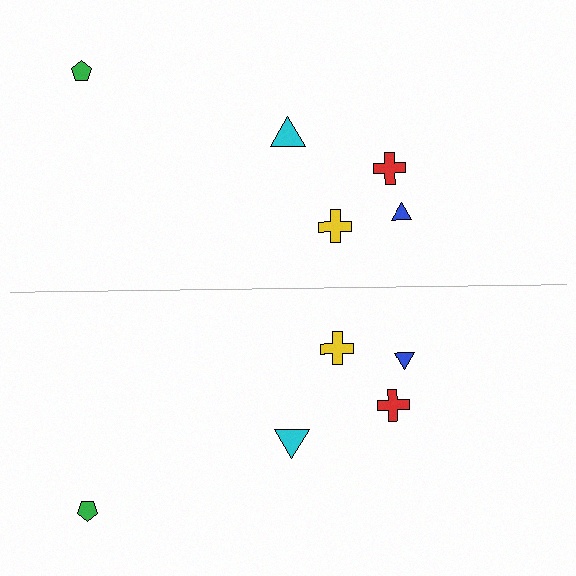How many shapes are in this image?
There are 10 shapes in this image.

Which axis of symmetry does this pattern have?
The pattern has a horizontal axis of symmetry running through the center of the image.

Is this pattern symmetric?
Yes, this pattern has bilateral (reflection) symmetry.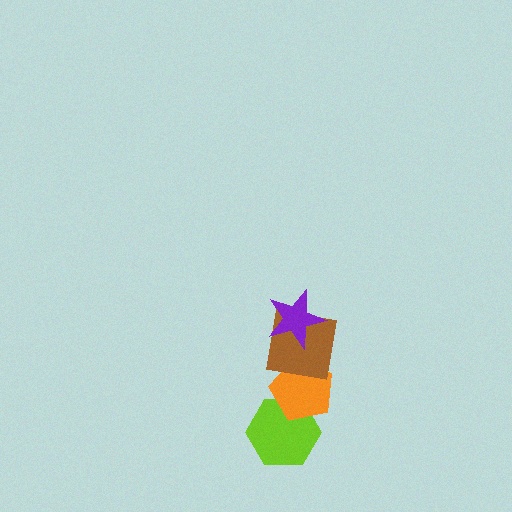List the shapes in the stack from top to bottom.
From top to bottom: the purple star, the brown square, the orange pentagon, the lime hexagon.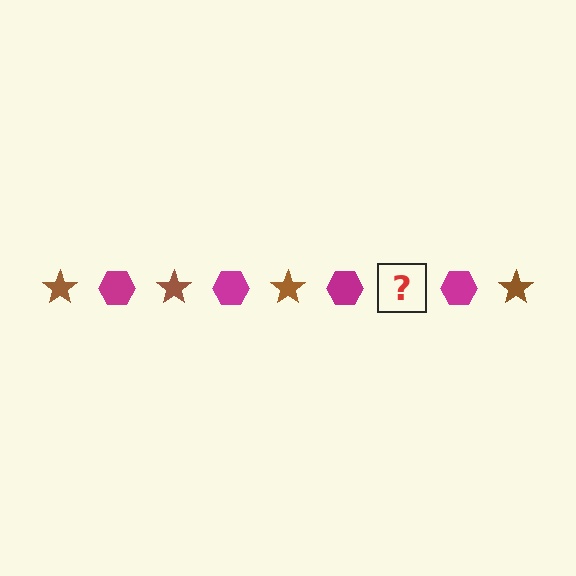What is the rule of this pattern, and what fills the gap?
The rule is that the pattern alternates between brown star and magenta hexagon. The gap should be filled with a brown star.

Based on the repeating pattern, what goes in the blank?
The blank should be a brown star.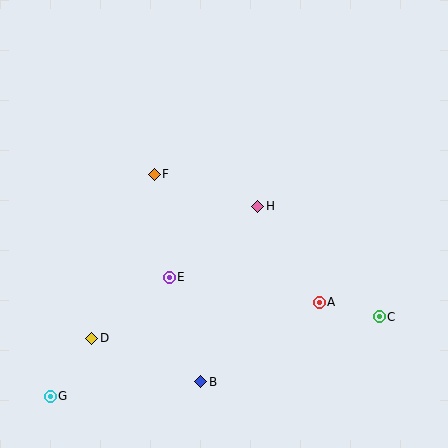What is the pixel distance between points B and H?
The distance between B and H is 185 pixels.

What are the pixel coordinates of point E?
Point E is at (169, 277).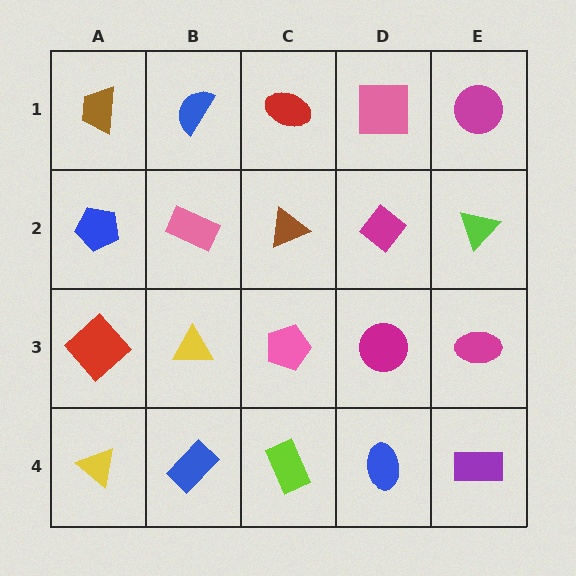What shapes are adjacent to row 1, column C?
A brown triangle (row 2, column C), a blue semicircle (row 1, column B), a pink square (row 1, column D).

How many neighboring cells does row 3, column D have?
4.